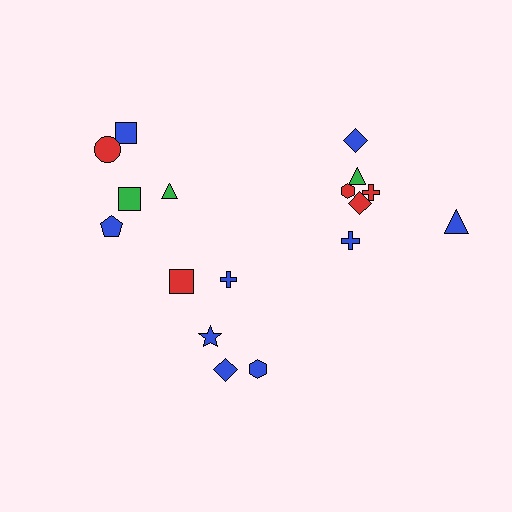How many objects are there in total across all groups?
There are 17 objects.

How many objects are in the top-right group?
There are 7 objects.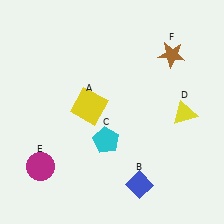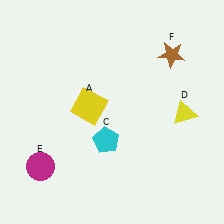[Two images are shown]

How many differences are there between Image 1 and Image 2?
There is 1 difference between the two images.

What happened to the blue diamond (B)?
The blue diamond (B) was removed in Image 2. It was in the bottom-right area of Image 1.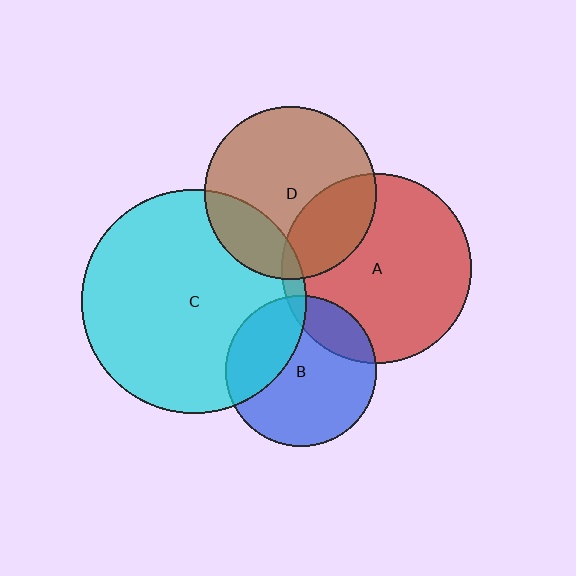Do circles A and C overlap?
Yes.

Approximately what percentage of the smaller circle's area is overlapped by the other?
Approximately 5%.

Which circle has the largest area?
Circle C (cyan).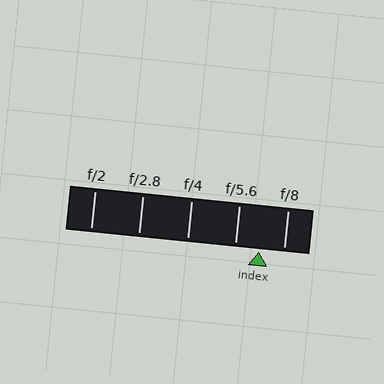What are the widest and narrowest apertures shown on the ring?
The widest aperture shown is f/2 and the narrowest is f/8.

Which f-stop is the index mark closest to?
The index mark is closest to f/5.6.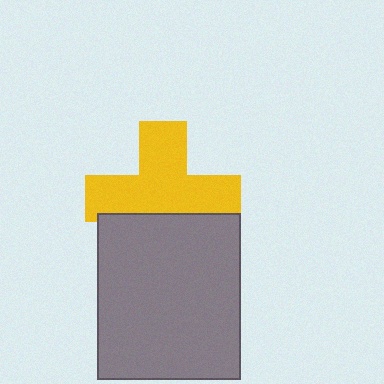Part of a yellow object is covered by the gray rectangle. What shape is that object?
It is a cross.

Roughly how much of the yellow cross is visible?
Most of it is visible (roughly 69%).